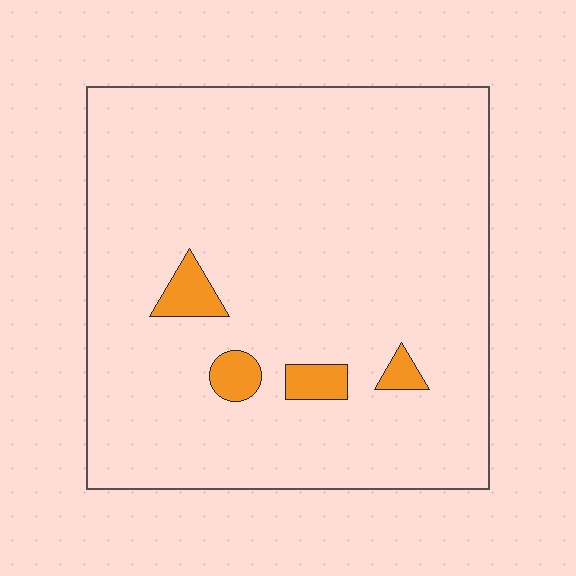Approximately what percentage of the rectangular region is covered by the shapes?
Approximately 5%.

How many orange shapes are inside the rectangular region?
4.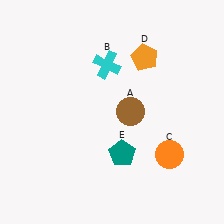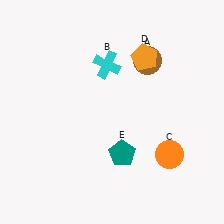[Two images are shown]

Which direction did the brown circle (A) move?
The brown circle (A) moved up.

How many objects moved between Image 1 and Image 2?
1 object moved between the two images.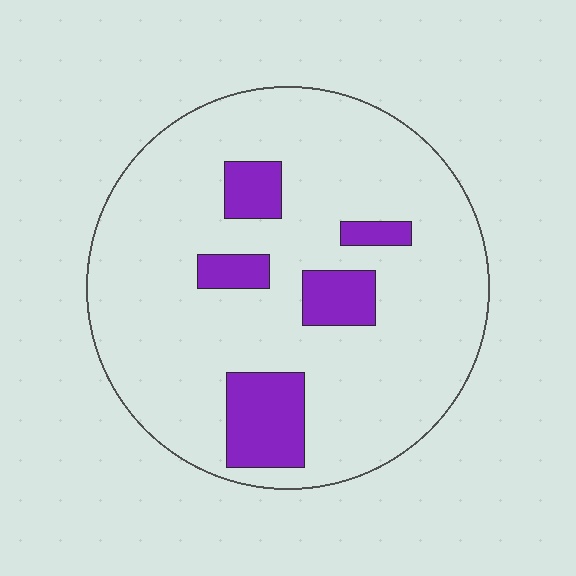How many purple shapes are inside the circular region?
5.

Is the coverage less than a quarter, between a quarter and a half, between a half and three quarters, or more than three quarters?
Less than a quarter.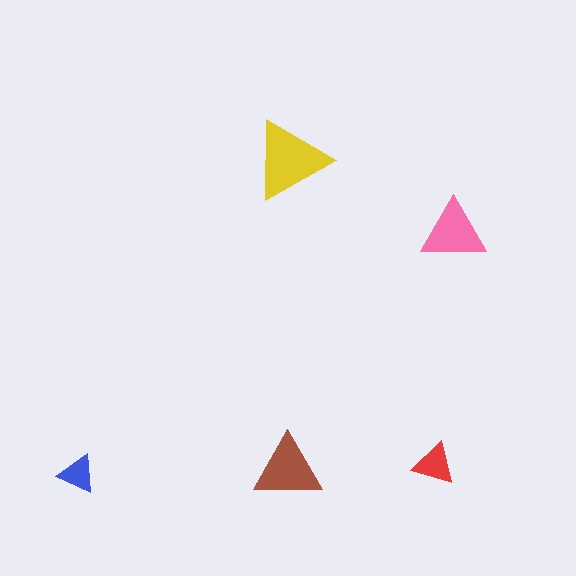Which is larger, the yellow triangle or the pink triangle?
The yellow one.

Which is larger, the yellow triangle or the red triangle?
The yellow one.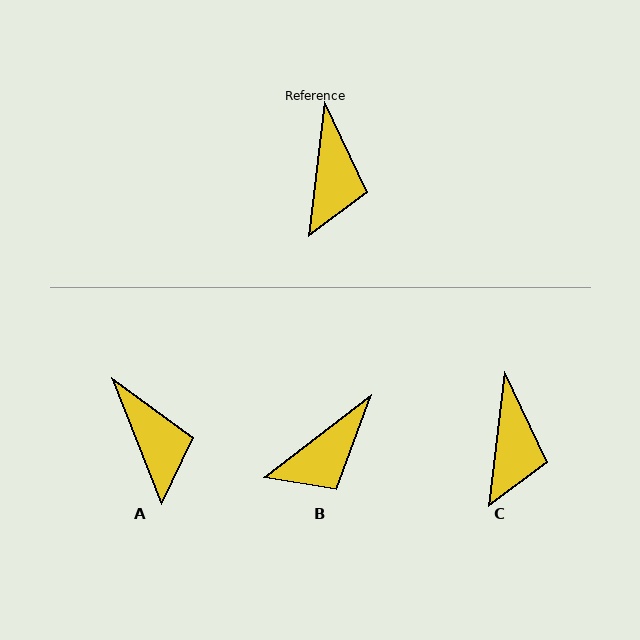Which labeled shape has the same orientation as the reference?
C.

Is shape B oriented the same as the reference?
No, it is off by about 46 degrees.